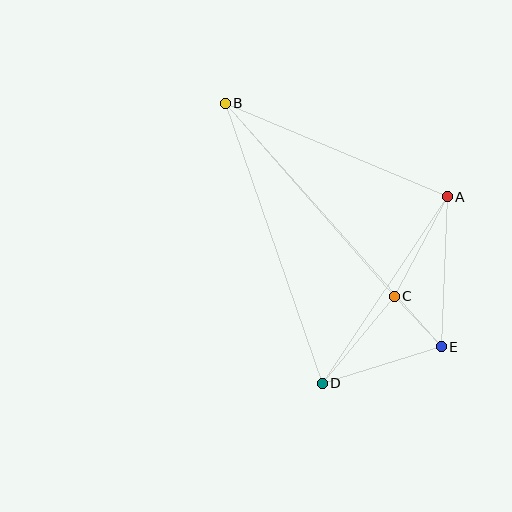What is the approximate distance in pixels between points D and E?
The distance between D and E is approximately 124 pixels.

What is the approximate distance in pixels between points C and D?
The distance between C and D is approximately 113 pixels.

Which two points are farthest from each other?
Points B and E are farthest from each other.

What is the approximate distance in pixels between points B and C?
The distance between B and C is approximately 257 pixels.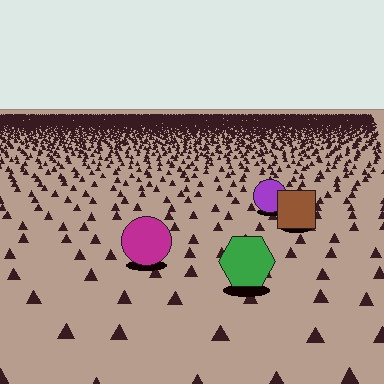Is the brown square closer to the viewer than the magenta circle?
No. The magenta circle is closer — you can tell from the texture gradient: the ground texture is coarser near it.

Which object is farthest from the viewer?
The purple circle is farthest from the viewer. It appears smaller and the ground texture around it is denser.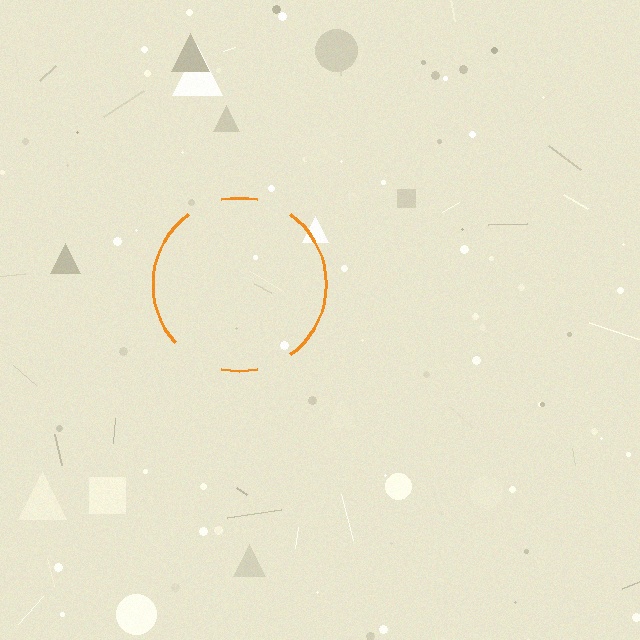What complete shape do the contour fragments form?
The contour fragments form a circle.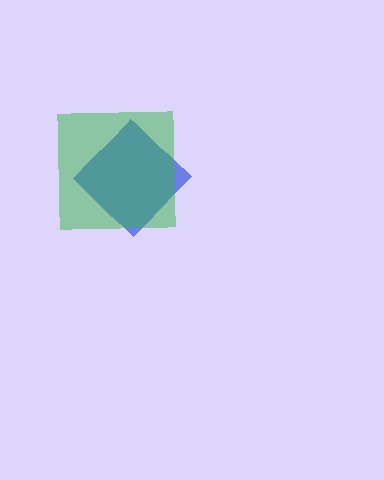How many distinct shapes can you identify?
There are 2 distinct shapes: a blue diamond, a green square.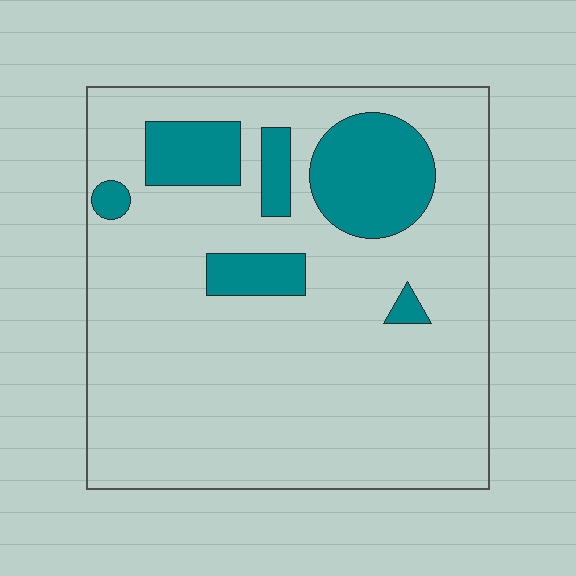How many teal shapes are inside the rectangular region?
6.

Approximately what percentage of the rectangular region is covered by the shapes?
Approximately 15%.